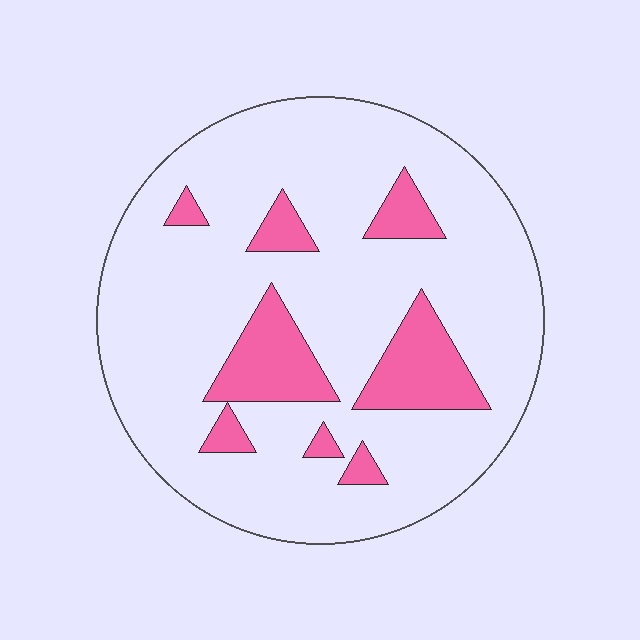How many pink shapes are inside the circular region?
8.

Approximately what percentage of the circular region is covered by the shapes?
Approximately 15%.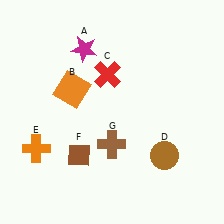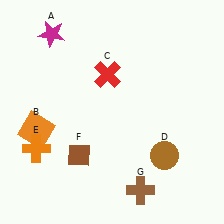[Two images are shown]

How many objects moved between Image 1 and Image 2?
3 objects moved between the two images.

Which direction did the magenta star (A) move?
The magenta star (A) moved left.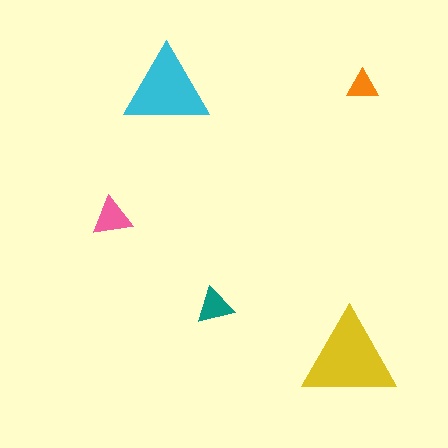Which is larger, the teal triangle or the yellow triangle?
The yellow one.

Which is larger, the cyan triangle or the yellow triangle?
The yellow one.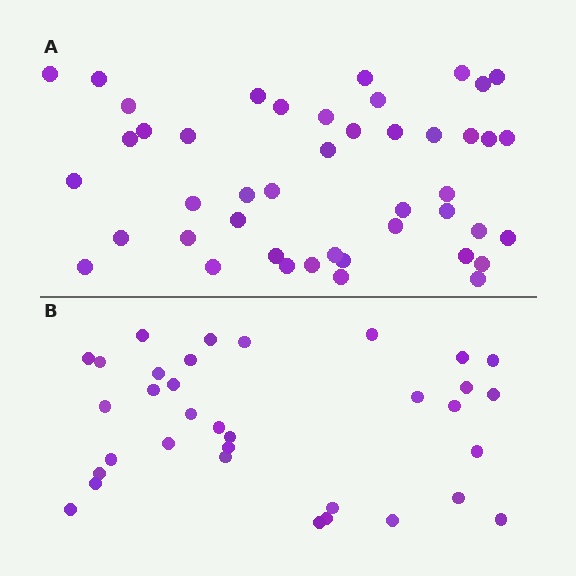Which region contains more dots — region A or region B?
Region A (the top region) has more dots.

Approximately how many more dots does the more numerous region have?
Region A has roughly 12 or so more dots than region B.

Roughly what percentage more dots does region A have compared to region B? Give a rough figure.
About 30% more.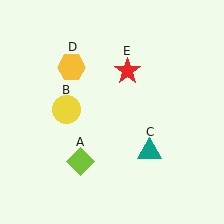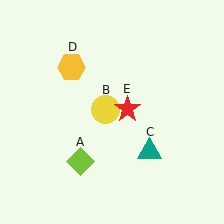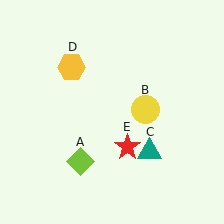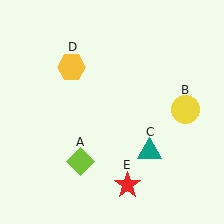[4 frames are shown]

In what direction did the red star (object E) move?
The red star (object E) moved down.